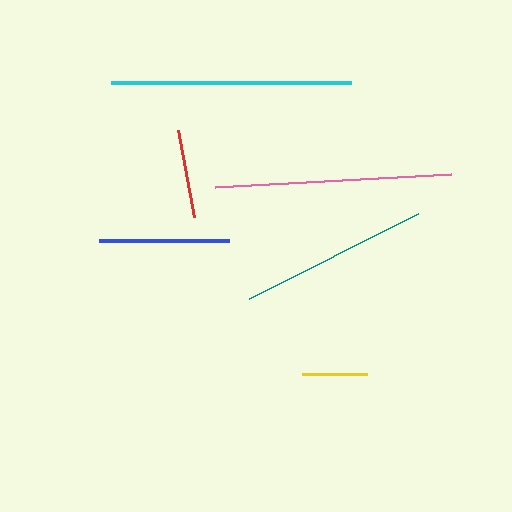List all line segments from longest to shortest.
From longest to shortest: cyan, pink, teal, blue, red, yellow.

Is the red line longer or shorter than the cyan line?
The cyan line is longer than the red line.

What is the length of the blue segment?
The blue segment is approximately 130 pixels long.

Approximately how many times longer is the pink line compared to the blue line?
The pink line is approximately 1.8 times the length of the blue line.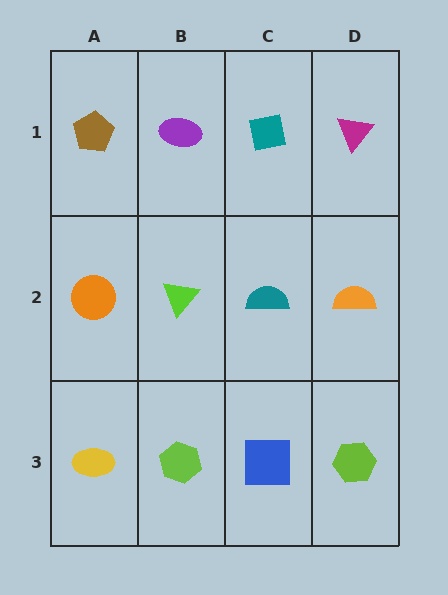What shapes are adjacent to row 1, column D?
An orange semicircle (row 2, column D), a teal square (row 1, column C).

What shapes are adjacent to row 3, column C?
A teal semicircle (row 2, column C), a lime hexagon (row 3, column B), a lime hexagon (row 3, column D).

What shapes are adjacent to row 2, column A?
A brown pentagon (row 1, column A), a yellow ellipse (row 3, column A), a lime triangle (row 2, column B).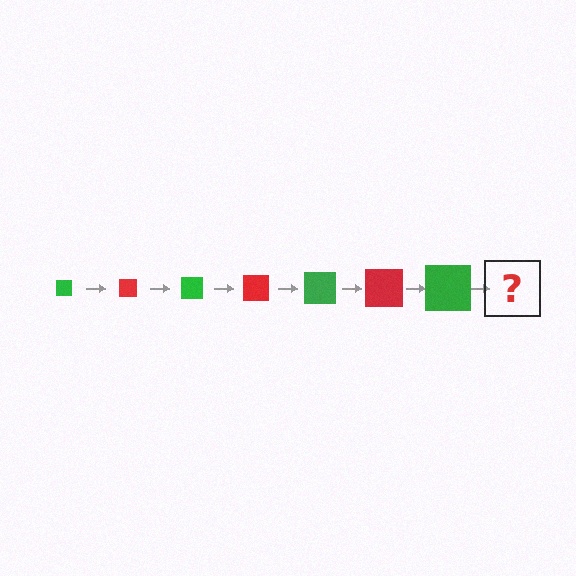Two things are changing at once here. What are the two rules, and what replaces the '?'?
The two rules are that the square grows larger each step and the color cycles through green and red. The '?' should be a red square, larger than the previous one.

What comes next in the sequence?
The next element should be a red square, larger than the previous one.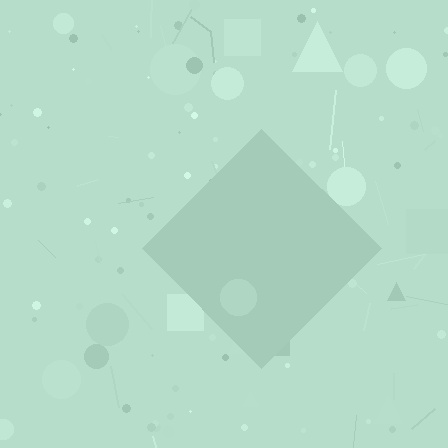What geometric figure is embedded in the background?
A diamond is embedded in the background.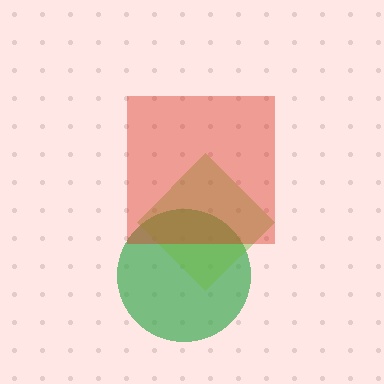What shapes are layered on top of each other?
The layered shapes are: a green circle, a lime diamond, a red square.